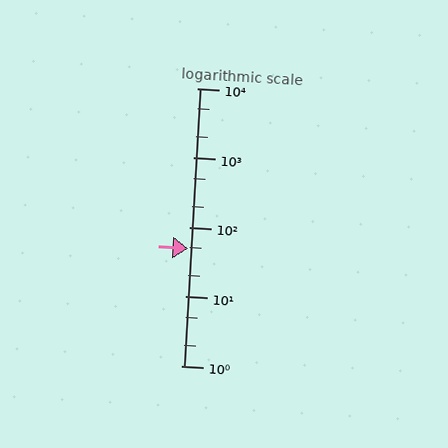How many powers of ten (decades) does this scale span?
The scale spans 4 decades, from 1 to 10000.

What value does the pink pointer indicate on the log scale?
The pointer indicates approximately 49.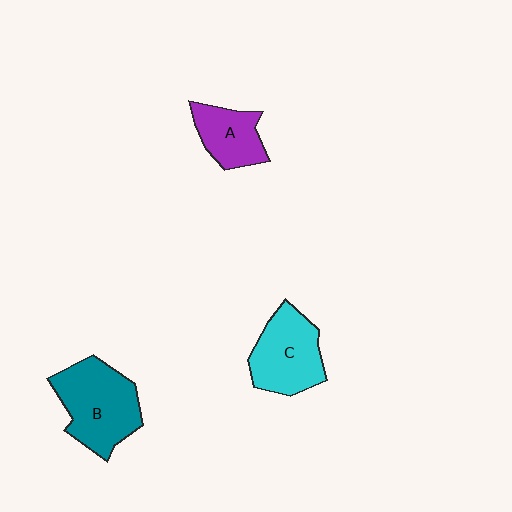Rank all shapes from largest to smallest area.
From largest to smallest: B (teal), C (cyan), A (purple).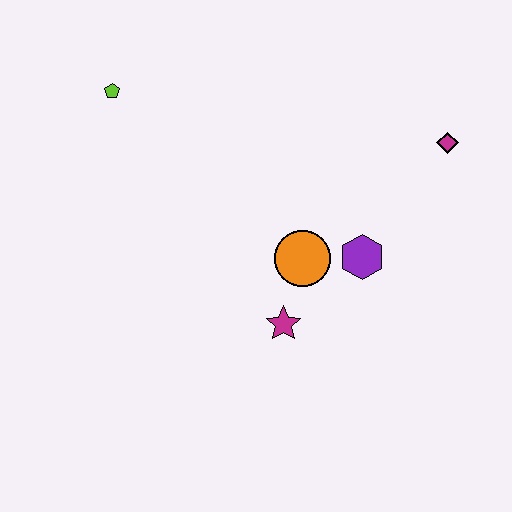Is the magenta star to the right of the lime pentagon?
Yes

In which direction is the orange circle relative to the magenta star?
The orange circle is above the magenta star.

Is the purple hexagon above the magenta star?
Yes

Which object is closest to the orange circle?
The purple hexagon is closest to the orange circle.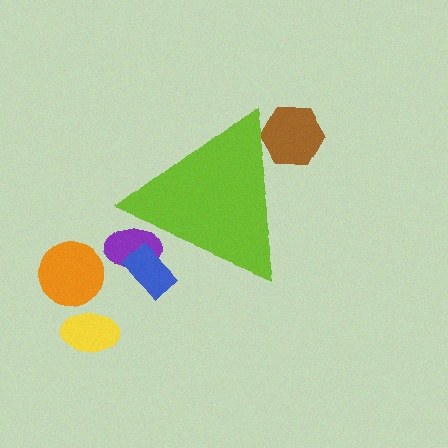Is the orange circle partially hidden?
No, the orange circle is fully visible.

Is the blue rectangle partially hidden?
Yes, the blue rectangle is partially hidden behind the lime triangle.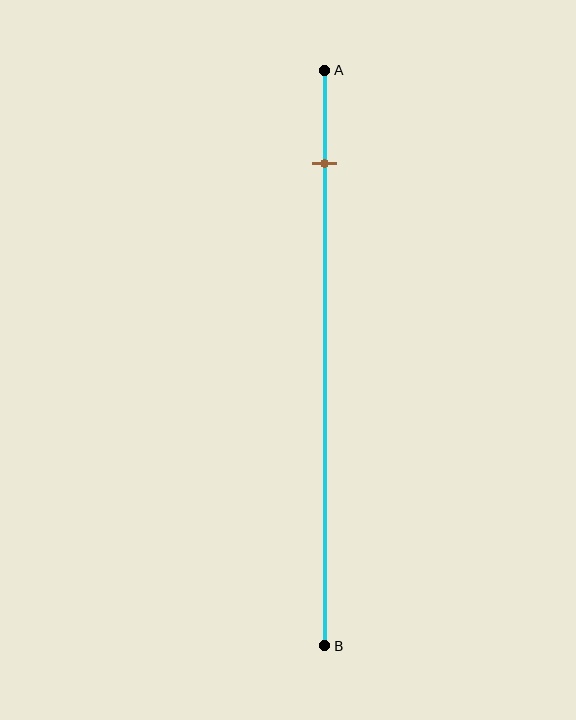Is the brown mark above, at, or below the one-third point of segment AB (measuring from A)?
The brown mark is above the one-third point of segment AB.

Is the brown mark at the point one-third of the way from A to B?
No, the mark is at about 15% from A, not at the 33% one-third point.